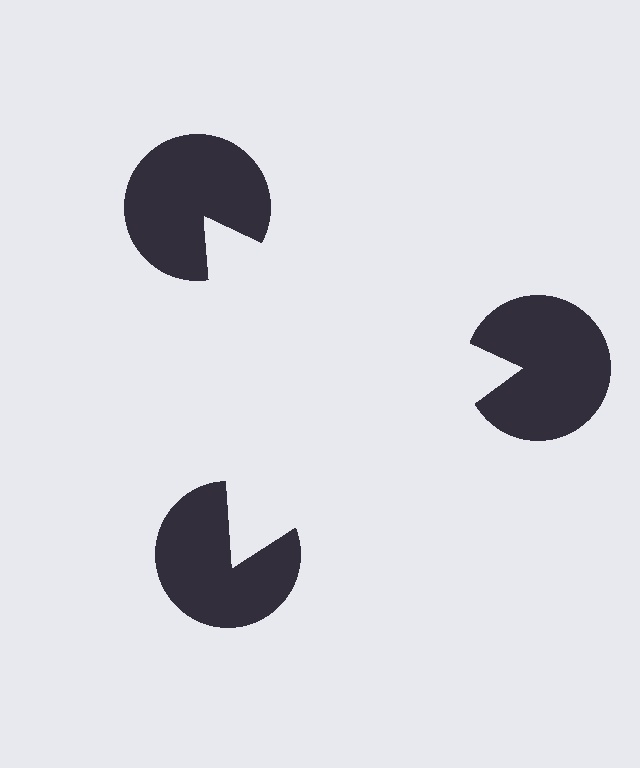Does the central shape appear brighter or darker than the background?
It typically appears slightly brighter than the background, even though no actual brightness change is drawn.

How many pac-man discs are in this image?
There are 3 — one at each vertex of the illusory triangle.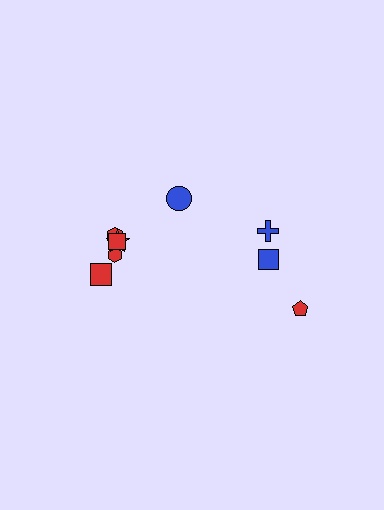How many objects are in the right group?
There are 4 objects.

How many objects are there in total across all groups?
There are 10 objects.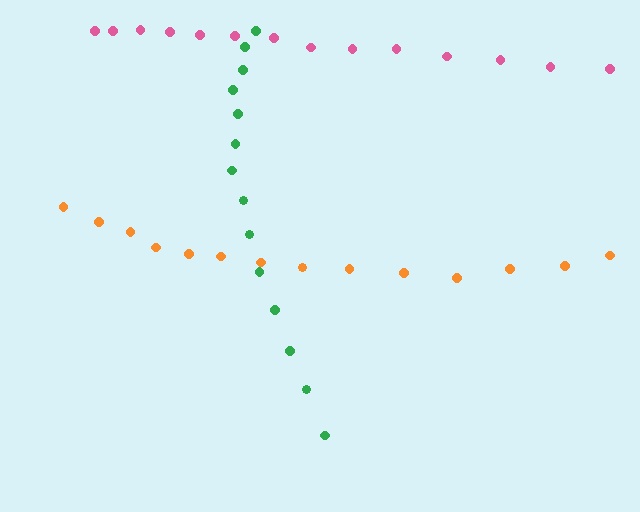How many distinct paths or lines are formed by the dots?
There are 3 distinct paths.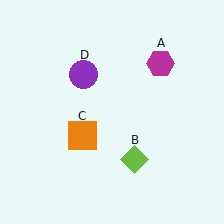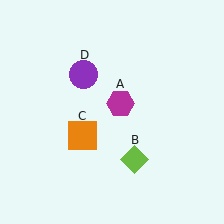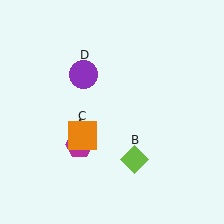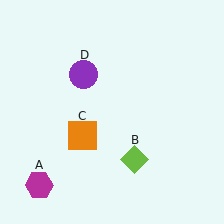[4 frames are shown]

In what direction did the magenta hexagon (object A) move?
The magenta hexagon (object A) moved down and to the left.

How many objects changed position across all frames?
1 object changed position: magenta hexagon (object A).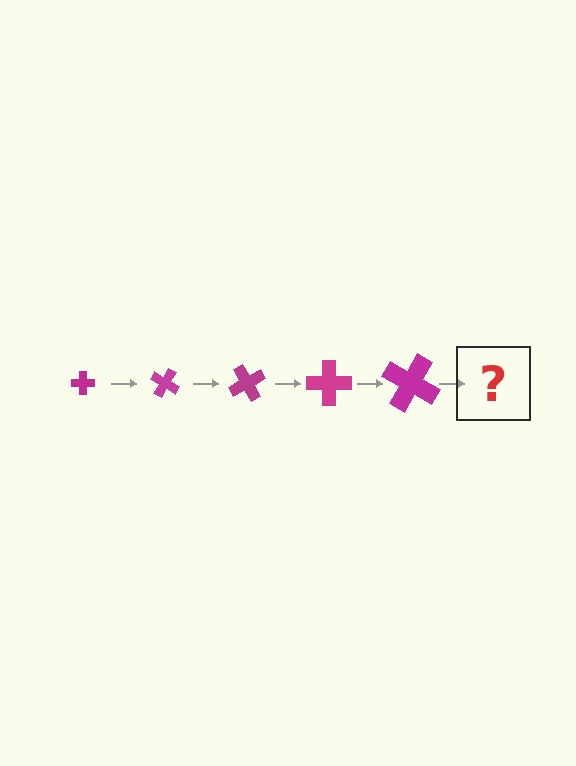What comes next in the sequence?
The next element should be a cross, larger than the previous one and rotated 150 degrees from the start.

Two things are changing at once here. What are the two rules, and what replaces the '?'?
The two rules are that the cross grows larger each step and it rotates 30 degrees each step. The '?' should be a cross, larger than the previous one and rotated 150 degrees from the start.